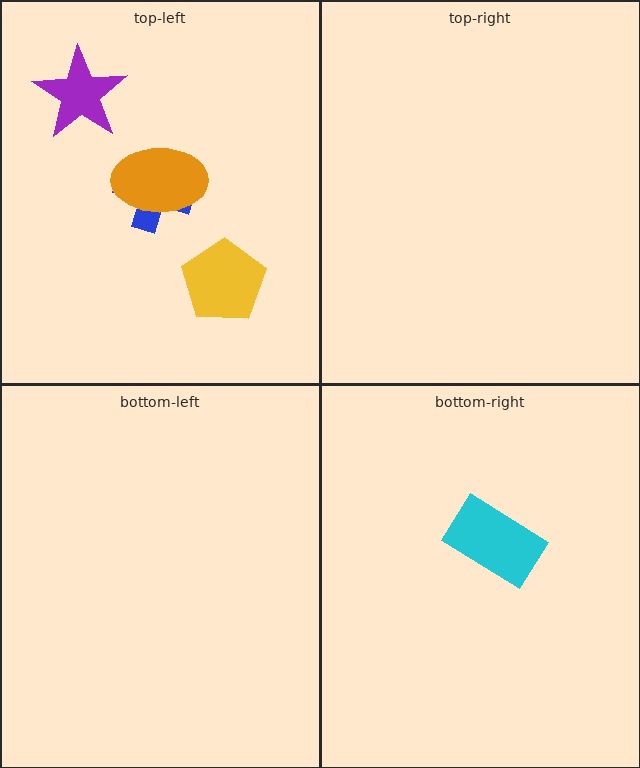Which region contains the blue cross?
The top-left region.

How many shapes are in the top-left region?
4.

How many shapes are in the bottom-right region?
1.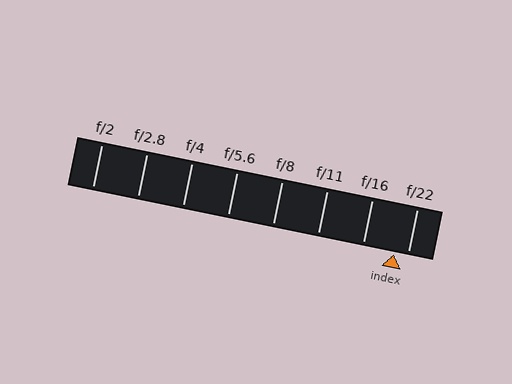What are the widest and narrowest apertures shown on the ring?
The widest aperture shown is f/2 and the narrowest is f/22.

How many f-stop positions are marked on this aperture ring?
There are 8 f-stop positions marked.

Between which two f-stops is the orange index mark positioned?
The index mark is between f/16 and f/22.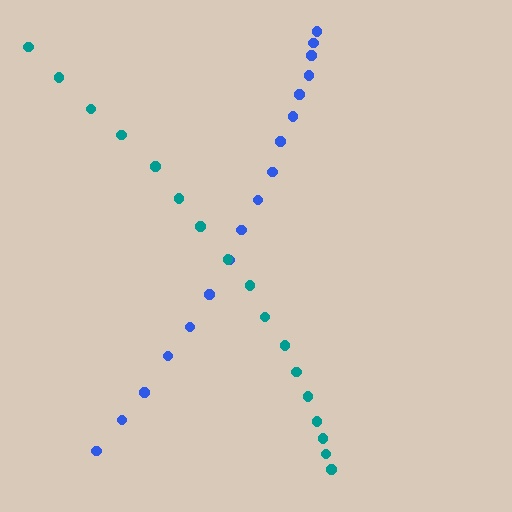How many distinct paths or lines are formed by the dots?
There are 2 distinct paths.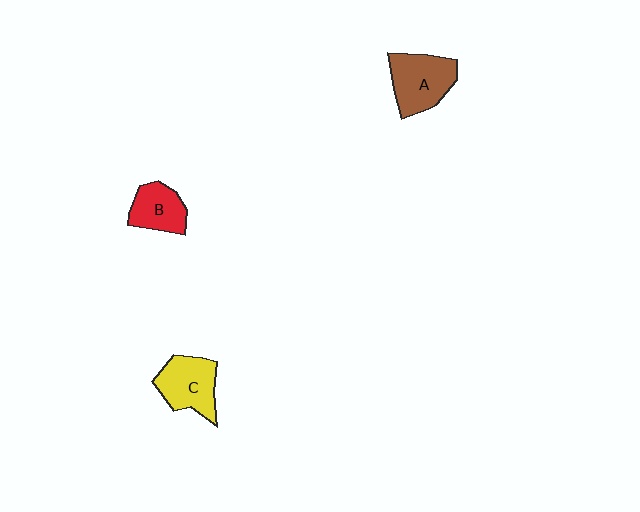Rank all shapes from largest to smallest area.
From largest to smallest: A (brown), C (yellow), B (red).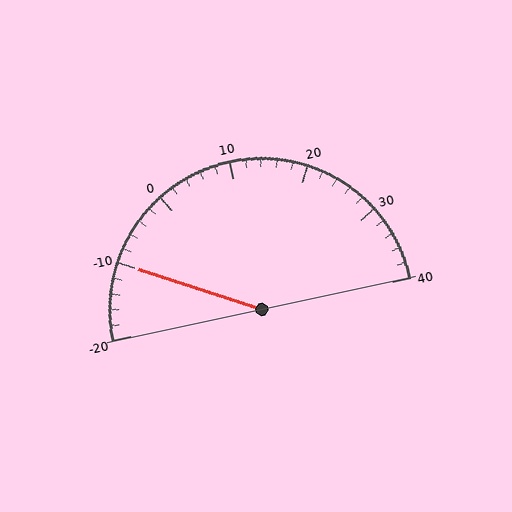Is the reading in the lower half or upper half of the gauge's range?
The reading is in the lower half of the range (-20 to 40).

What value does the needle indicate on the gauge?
The needle indicates approximately -10.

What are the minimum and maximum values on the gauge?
The gauge ranges from -20 to 40.